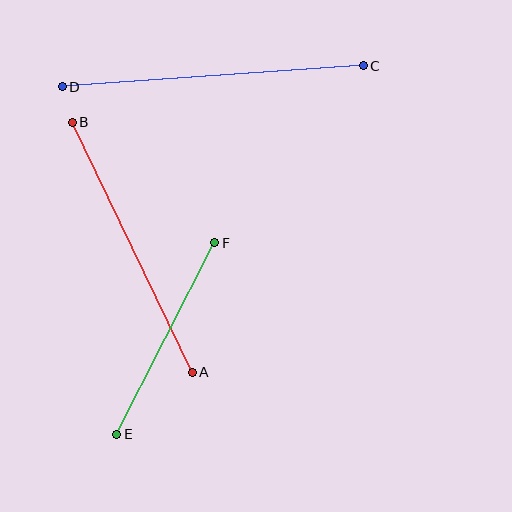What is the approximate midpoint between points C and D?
The midpoint is at approximately (213, 76) pixels.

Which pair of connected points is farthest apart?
Points C and D are farthest apart.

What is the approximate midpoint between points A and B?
The midpoint is at approximately (132, 247) pixels.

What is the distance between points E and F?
The distance is approximately 215 pixels.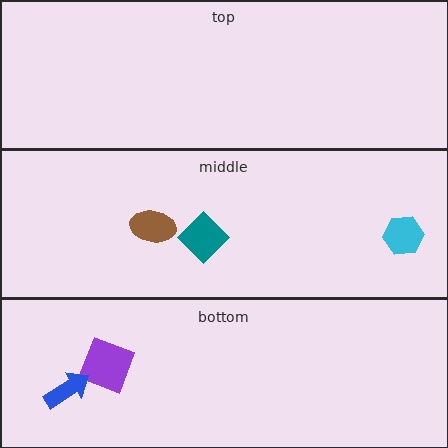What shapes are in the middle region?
The cyan hexagon, the brown ellipse, the teal diamond.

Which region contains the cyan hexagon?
The middle region.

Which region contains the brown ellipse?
The middle region.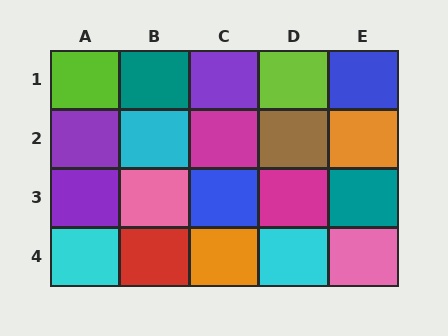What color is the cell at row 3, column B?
Pink.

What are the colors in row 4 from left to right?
Cyan, red, orange, cyan, pink.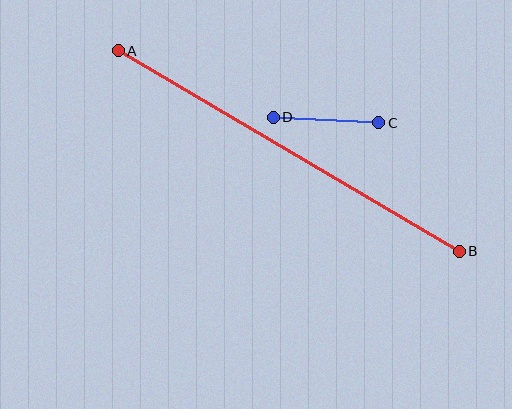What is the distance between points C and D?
The distance is approximately 106 pixels.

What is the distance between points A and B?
The distance is approximately 396 pixels.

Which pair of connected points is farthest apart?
Points A and B are farthest apart.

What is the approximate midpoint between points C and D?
The midpoint is at approximately (326, 120) pixels.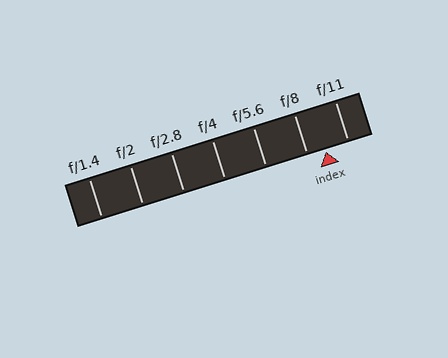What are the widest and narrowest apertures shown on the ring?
The widest aperture shown is f/1.4 and the narrowest is f/11.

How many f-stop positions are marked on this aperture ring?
There are 7 f-stop positions marked.